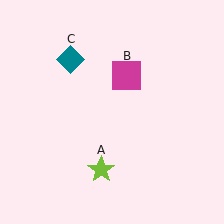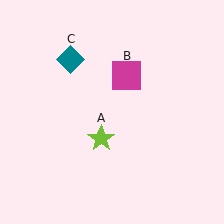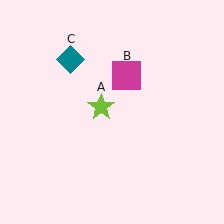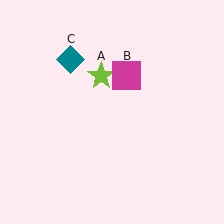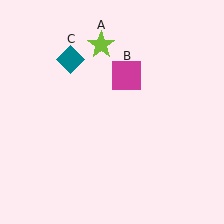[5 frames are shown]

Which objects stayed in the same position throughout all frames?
Magenta square (object B) and teal diamond (object C) remained stationary.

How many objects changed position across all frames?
1 object changed position: lime star (object A).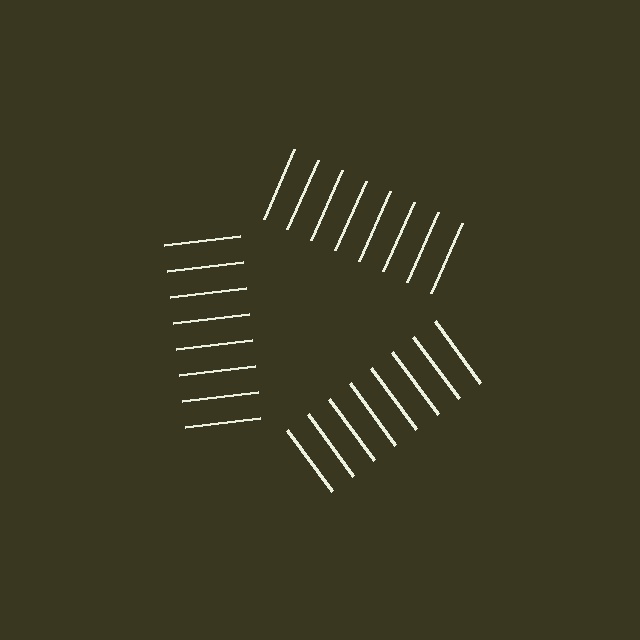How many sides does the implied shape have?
3 sides — the line-ends trace a triangle.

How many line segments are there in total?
24 — 8 along each of the 3 edges.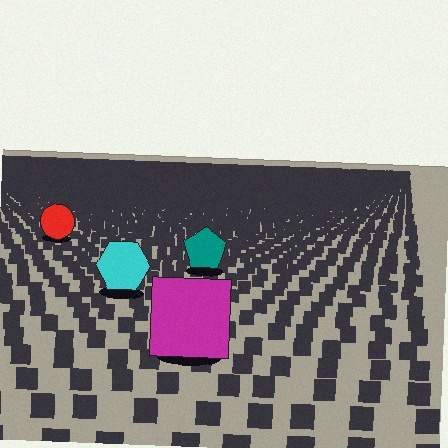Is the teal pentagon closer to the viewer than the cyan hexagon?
No. The cyan hexagon is closer — you can tell from the texture gradient: the ground texture is coarser near it.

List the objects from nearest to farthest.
From nearest to farthest: the magenta square, the cyan hexagon, the teal pentagon, the red circle.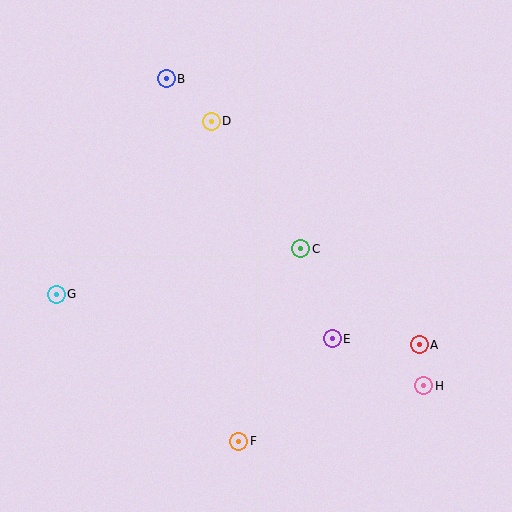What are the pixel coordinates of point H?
Point H is at (424, 386).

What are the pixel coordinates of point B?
Point B is at (166, 79).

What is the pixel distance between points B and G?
The distance between B and G is 242 pixels.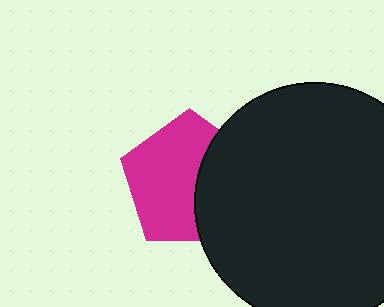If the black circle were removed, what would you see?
You would see the complete magenta pentagon.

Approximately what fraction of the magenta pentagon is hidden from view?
Roughly 39% of the magenta pentagon is hidden behind the black circle.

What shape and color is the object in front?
The object in front is a black circle.